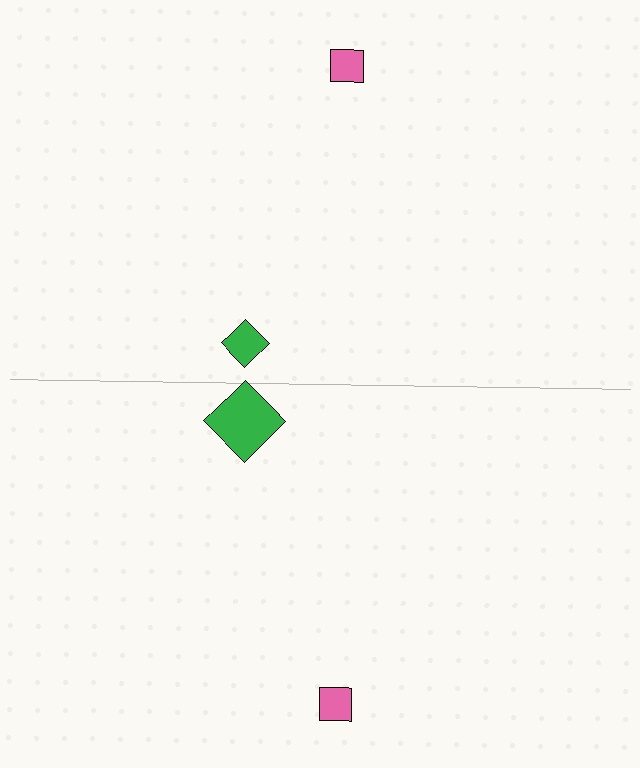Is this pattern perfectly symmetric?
No, the pattern is not perfectly symmetric. The green diamond on the bottom side has a different size than its mirror counterpart.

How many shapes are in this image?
There are 4 shapes in this image.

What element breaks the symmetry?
The green diamond on the bottom side has a different size than its mirror counterpart.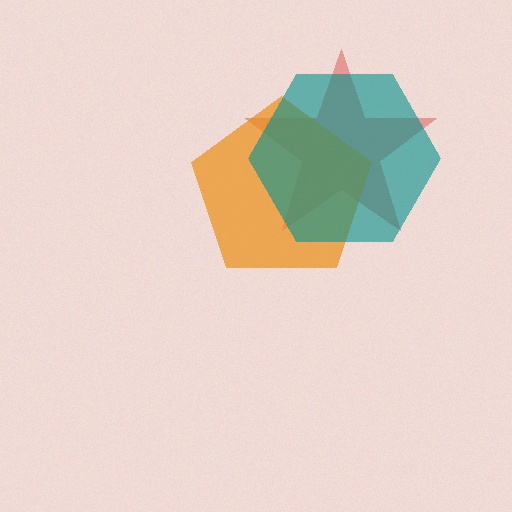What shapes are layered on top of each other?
The layered shapes are: a red star, an orange pentagon, a teal hexagon.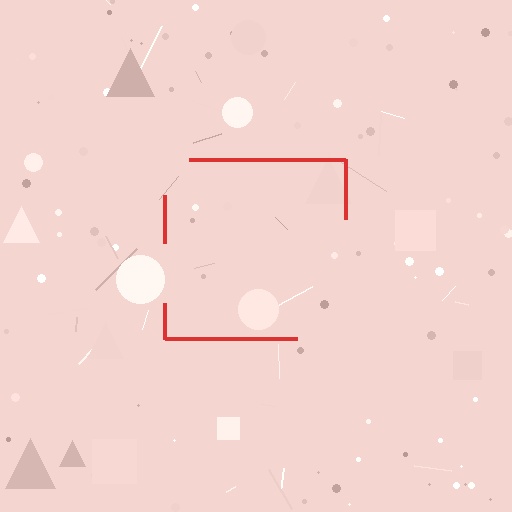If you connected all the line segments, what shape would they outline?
They would outline a square.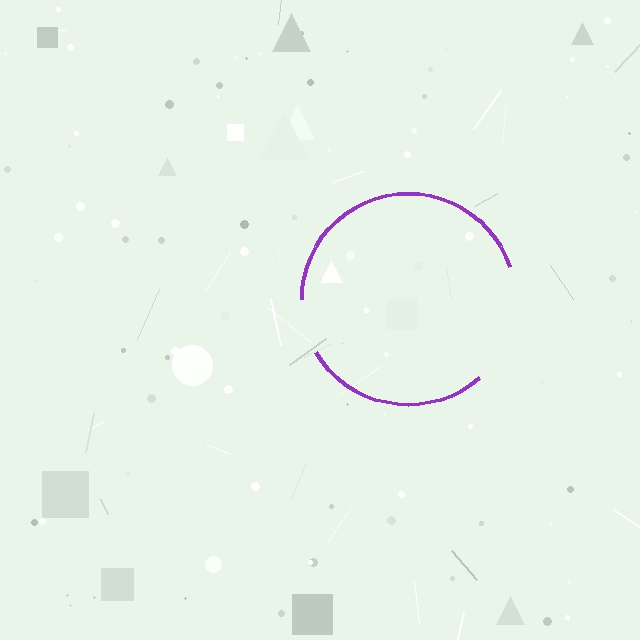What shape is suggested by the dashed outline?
The dashed outline suggests a circle.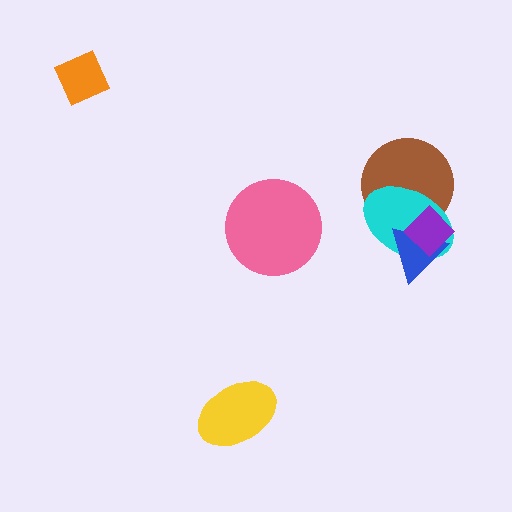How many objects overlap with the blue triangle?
3 objects overlap with the blue triangle.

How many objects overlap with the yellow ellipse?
0 objects overlap with the yellow ellipse.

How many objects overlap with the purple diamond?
3 objects overlap with the purple diamond.